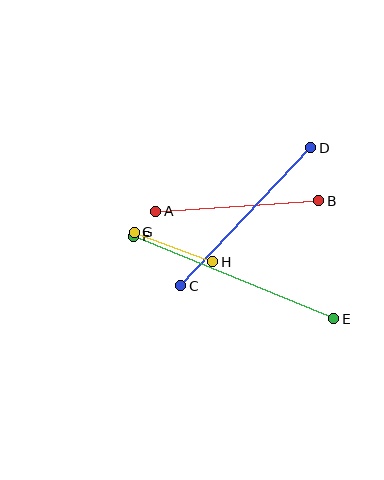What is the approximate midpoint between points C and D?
The midpoint is at approximately (246, 217) pixels.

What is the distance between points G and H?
The distance is approximately 84 pixels.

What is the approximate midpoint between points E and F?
The midpoint is at approximately (234, 277) pixels.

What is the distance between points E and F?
The distance is approximately 217 pixels.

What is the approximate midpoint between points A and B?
The midpoint is at approximately (237, 206) pixels.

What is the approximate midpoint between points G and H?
The midpoint is at approximately (174, 247) pixels.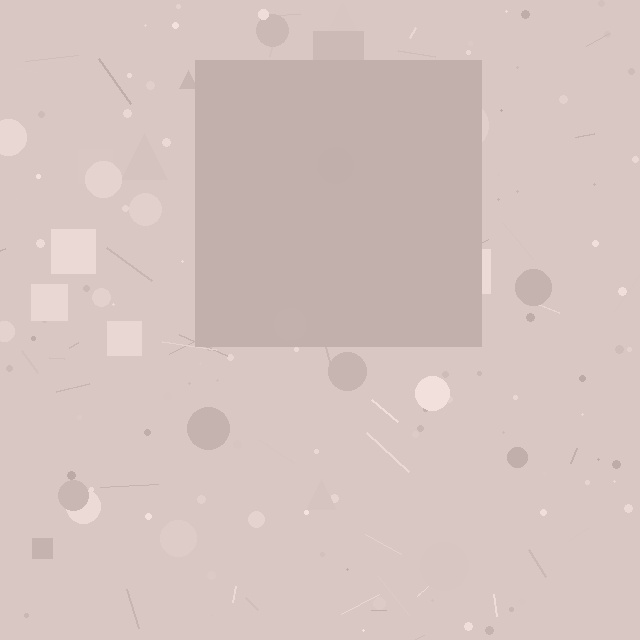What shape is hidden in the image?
A square is hidden in the image.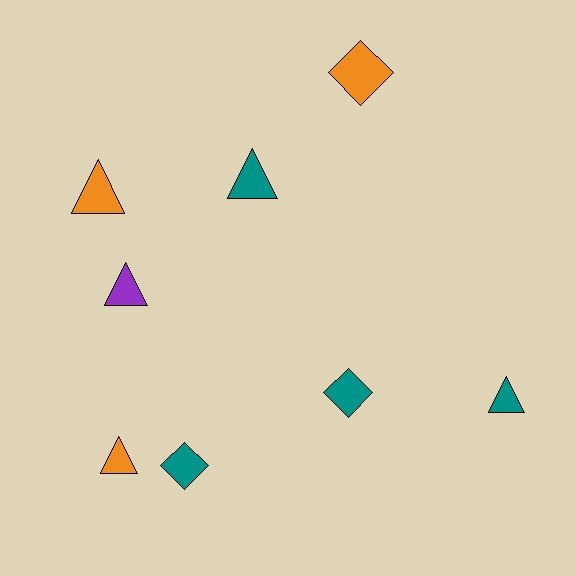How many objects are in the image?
There are 8 objects.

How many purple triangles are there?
There is 1 purple triangle.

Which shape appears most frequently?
Triangle, with 5 objects.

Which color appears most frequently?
Teal, with 4 objects.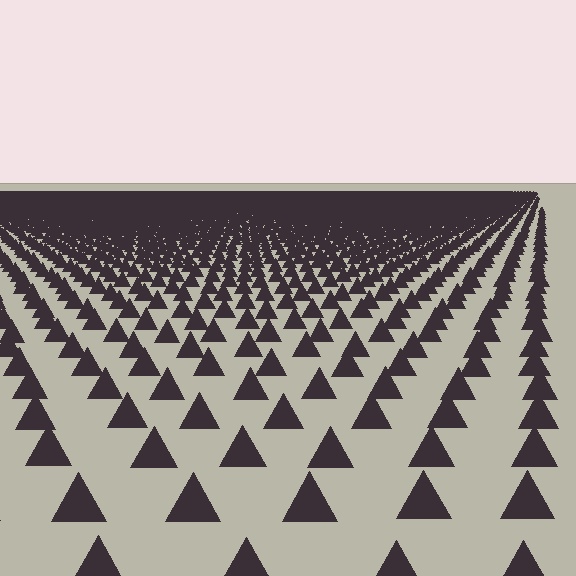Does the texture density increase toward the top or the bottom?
Density increases toward the top.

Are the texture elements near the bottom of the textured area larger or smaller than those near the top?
Larger. Near the bottom, elements are closer to the viewer and appear at a bigger on-screen size.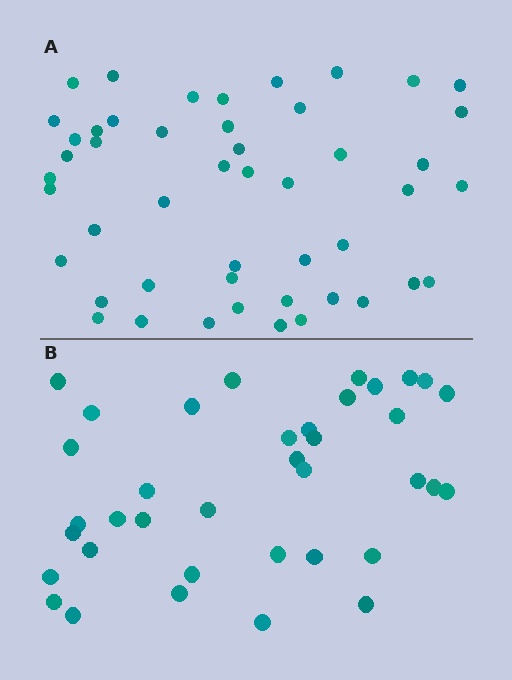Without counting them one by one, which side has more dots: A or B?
Region A (the top region) has more dots.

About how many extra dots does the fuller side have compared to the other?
Region A has roughly 12 or so more dots than region B.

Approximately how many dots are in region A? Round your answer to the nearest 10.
About 50 dots. (The exact count is 48, which rounds to 50.)